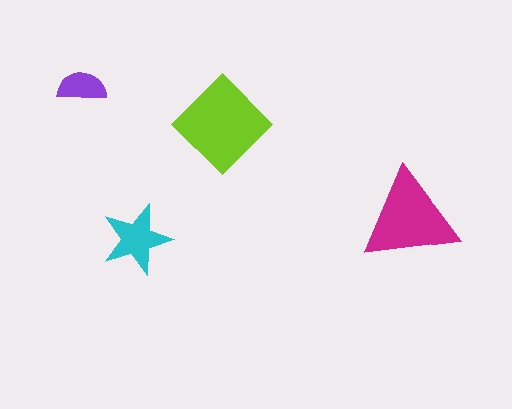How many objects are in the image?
There are 4 objects in the image.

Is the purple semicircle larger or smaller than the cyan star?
Smaller.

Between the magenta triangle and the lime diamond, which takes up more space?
The lime diamond.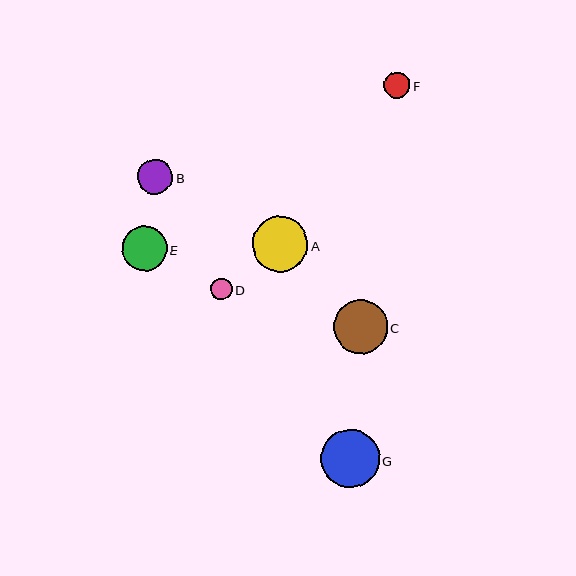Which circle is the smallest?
Circle D is the smallest with a size of approximately 22 pixels.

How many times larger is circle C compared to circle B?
Circle C is approximately 1.5 times the size of circle B.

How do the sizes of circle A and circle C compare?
Circle A and circle C are approximately the same size.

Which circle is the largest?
Circle G is the largest with a size of approximately 59 pixels.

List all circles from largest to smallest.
From largest to smallest: G, A, C, E, B, F, D.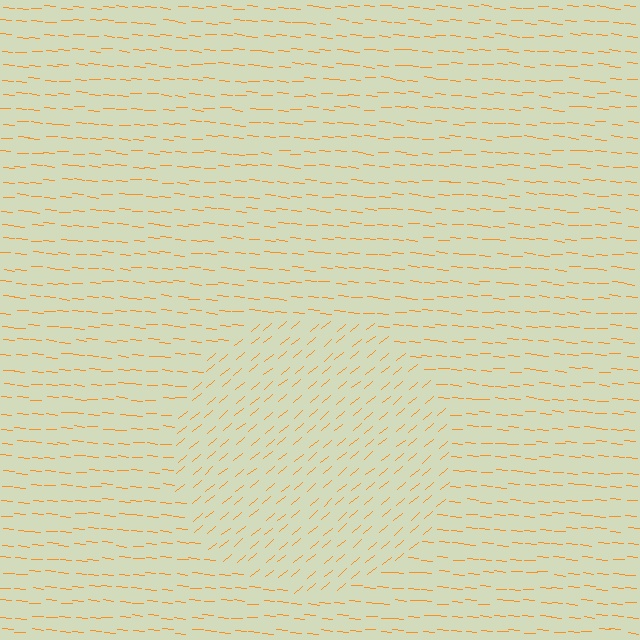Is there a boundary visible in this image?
Yes, there is a texture boundary formed by a change in line orientation.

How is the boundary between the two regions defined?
The boundary is defined purely by a change in line orientation (approximately 45 degrees difference). All lines are the same color and thickness.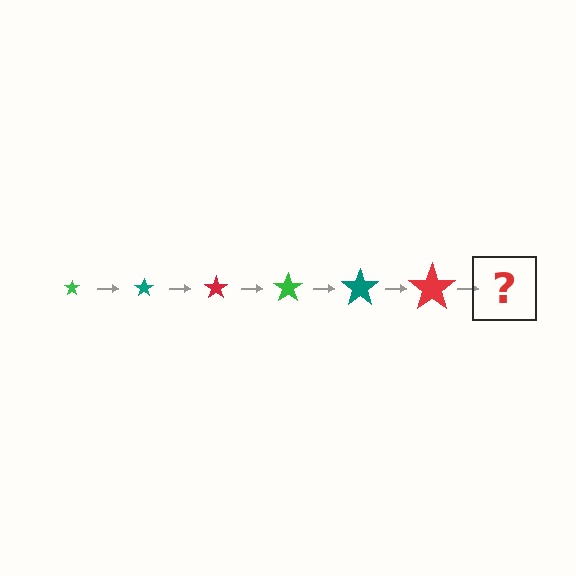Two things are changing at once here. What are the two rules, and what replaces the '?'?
The two rules are that the star grows larger each step and the color cycles through green, teal, and red. The '?' should be a green star, larger than the previous one.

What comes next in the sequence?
The next element should be a green star, larger than the previous one.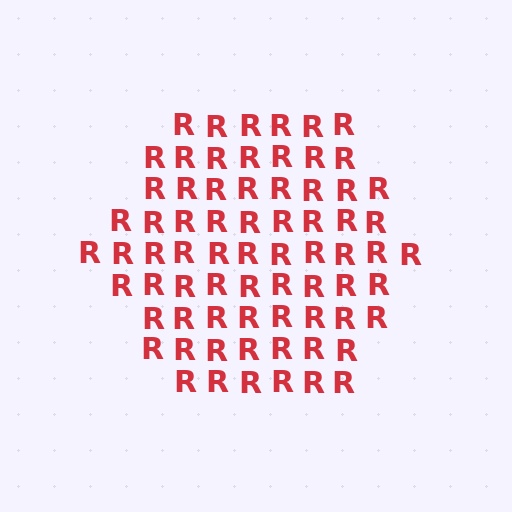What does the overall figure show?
The overall figure shows a hexagon.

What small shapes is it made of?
It is made of small letter R's.